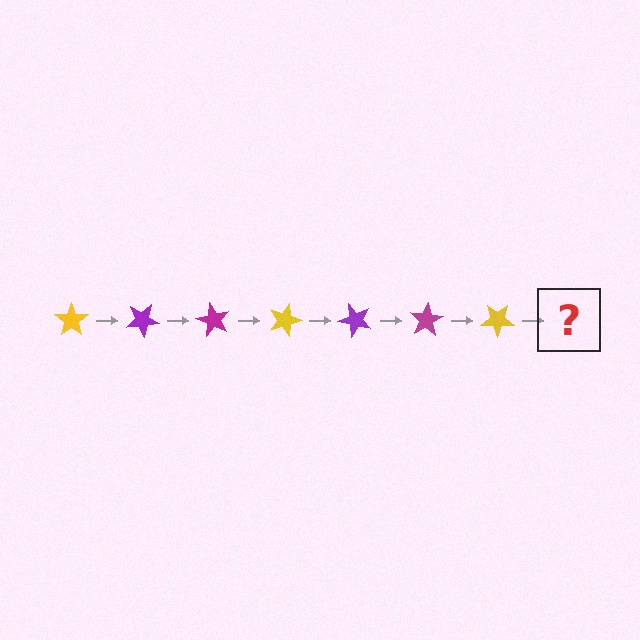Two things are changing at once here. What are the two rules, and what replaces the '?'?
The two rules are that it rotates 30 degrees each step and the color cycles through yellow, purple, and magenta. The '?' should be a purple star, rotated 210 degrees from the start.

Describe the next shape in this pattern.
It should be a purple star, rotated 210 degrees from the start.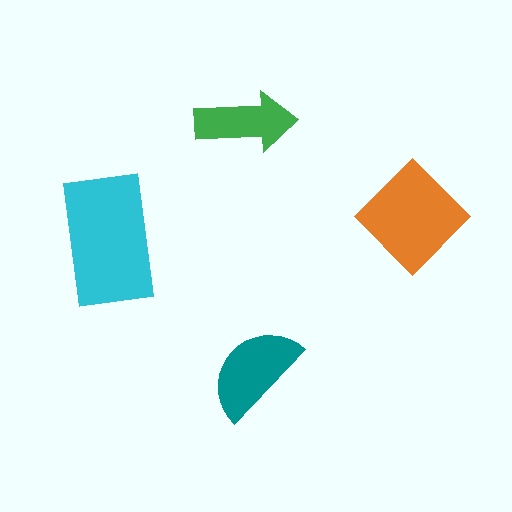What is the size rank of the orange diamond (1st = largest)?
2nd.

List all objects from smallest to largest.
The green arrow, the teal semicircle, the orange diamond, the cyan rectangle.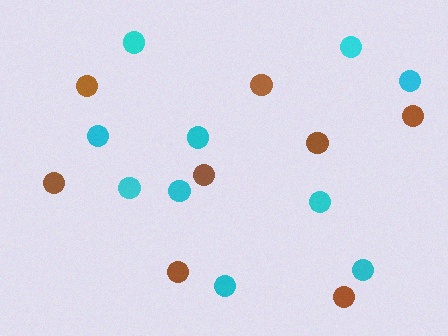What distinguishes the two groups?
There are 2 groups: one group of brown circles (8) and one group of cyan circles (10).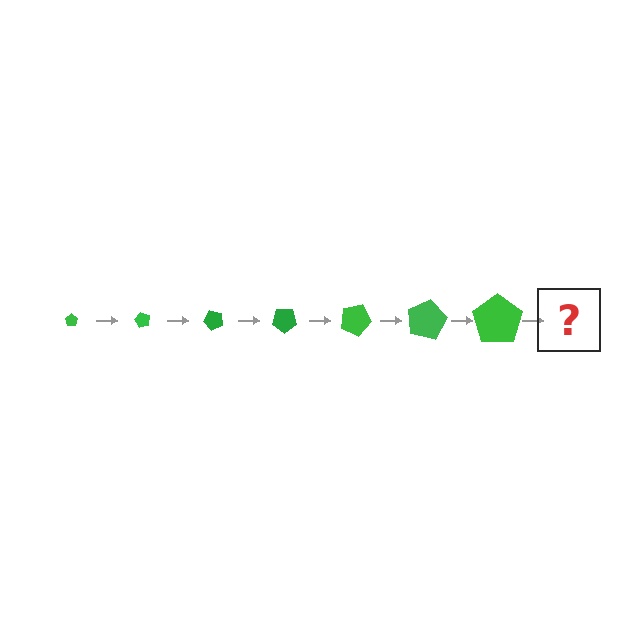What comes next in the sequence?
The next element should be a pentagon, larger than the previous one and rotated 420 degrees from the start.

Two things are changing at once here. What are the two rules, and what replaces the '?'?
The two rules are that the pentagon grows larger each step and it rotates 60 degrees each step. The '?' should be a pentagon, larger than the previous one and rotated 420 degrees from the start.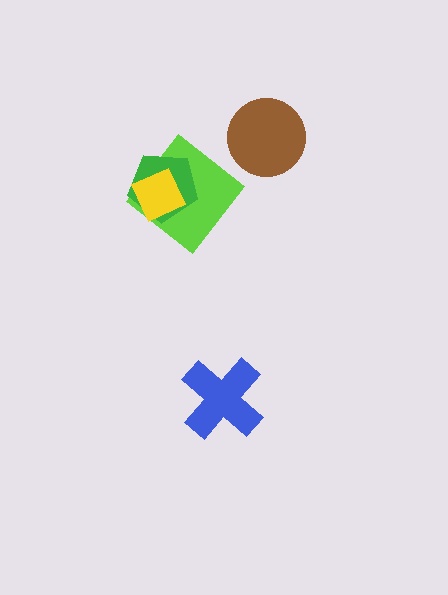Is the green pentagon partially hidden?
Yes, it is partially covered by another shape.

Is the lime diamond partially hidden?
Yes, it is partially covered by another shape.